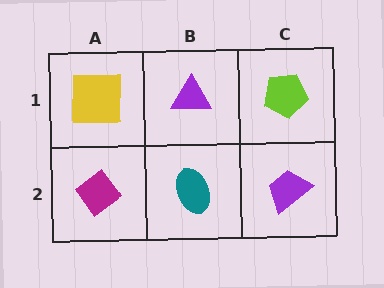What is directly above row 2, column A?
A yellow square.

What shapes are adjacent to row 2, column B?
A purple triangle (row 1, column B), a magenta diamond (row 2, column A), a purple trapezoid (row 2, column C).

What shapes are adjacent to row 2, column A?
A yellow square (row 1, column A), a teal ellipse (row 2, column B).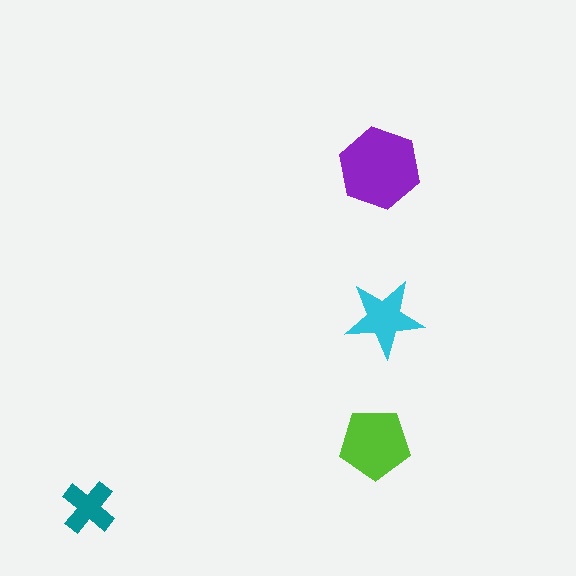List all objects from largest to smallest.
The purple hexagon, the lime pentagon, the cyan star, the teal cross.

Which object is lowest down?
The teal cross is bottommost.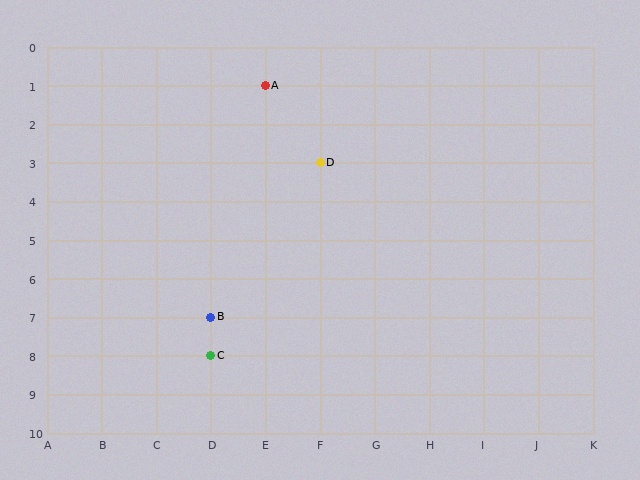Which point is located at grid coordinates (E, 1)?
Point A is at (E, 1).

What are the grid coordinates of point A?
Point A is at grid coordinates (E, 1).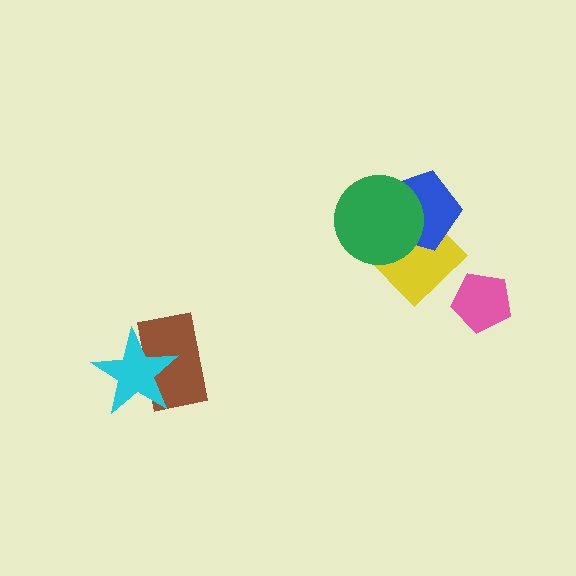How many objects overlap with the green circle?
2 objects overlap with the green circle.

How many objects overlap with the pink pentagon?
0 objects overlap with the pink pentagon.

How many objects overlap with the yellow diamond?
2 objects overlap with the yellow diamond.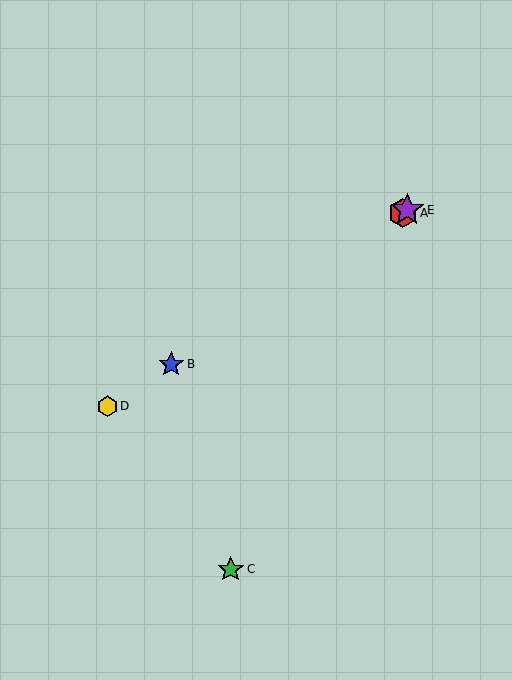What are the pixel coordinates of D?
Object D is at (107, 406).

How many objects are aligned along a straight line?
4 objects (A, B, D, E) are aligned along a straight line.